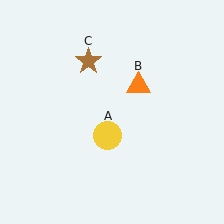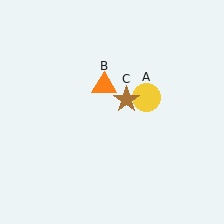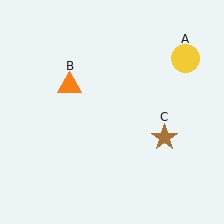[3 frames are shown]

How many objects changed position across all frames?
3 objects changed position: yellow circle (object A), orange triangle (object B), brown star (object C).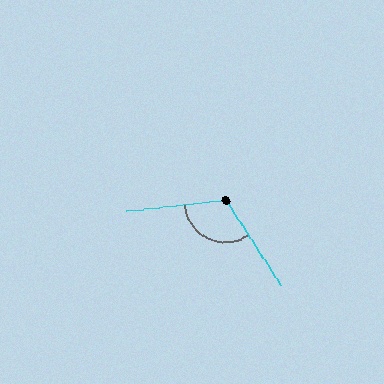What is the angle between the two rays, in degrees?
Approximately 117 degrees.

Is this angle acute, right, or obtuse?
It is obtuse.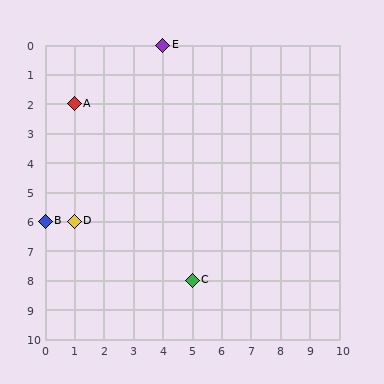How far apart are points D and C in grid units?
Points D and C are 4 columns and 2 rows apart (about 4.5 grid units diagonally).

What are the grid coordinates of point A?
Point A is at grid coordinates (1, 2).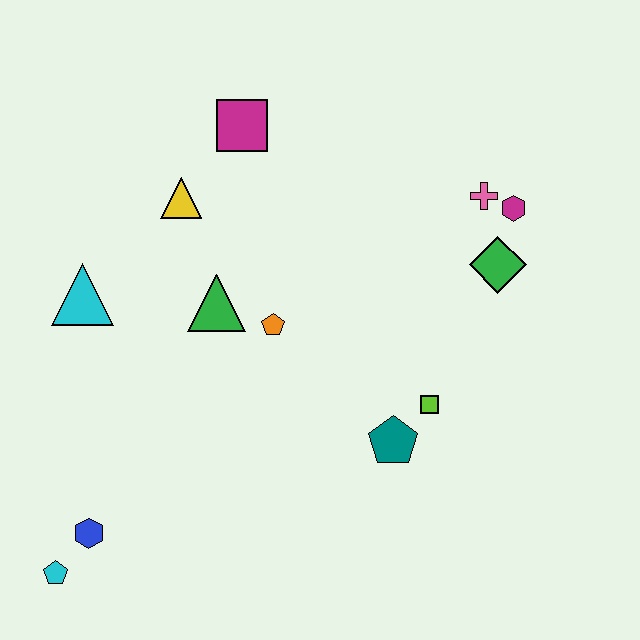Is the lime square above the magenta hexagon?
No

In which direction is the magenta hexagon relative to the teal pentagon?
The magenta hexagon is above the teal pentagon.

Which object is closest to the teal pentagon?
The lime square is closest to the teal pentagon.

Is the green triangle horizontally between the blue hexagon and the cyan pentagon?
No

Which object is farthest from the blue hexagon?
The magenta hexagon is farthest from the blue hexagon.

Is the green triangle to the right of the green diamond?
No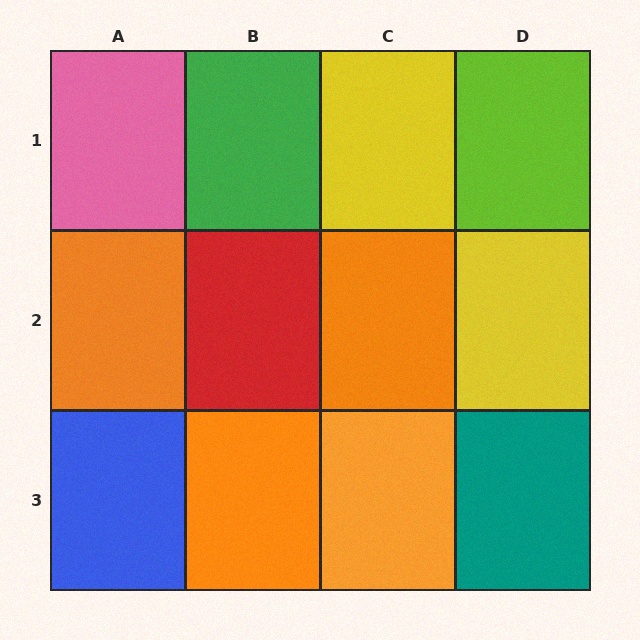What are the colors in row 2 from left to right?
Orange, red, orange, yellow.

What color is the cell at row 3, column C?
Orange.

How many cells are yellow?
2 cells are yellow.